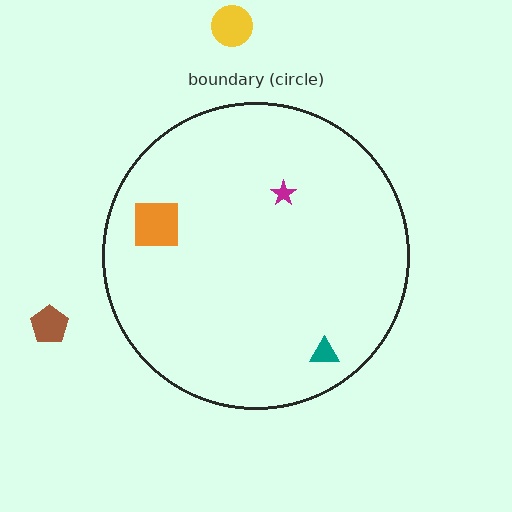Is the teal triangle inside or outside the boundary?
Inside.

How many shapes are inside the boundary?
3 inside, 2 outside.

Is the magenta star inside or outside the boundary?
Inside.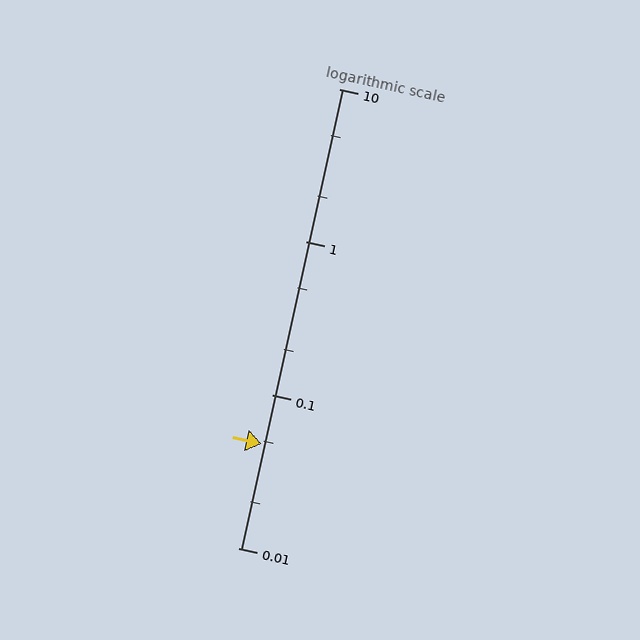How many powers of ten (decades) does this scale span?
The scale spans 3 decades, from 0.01 to 10.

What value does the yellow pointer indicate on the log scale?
The pointer indicates approximately 0.048.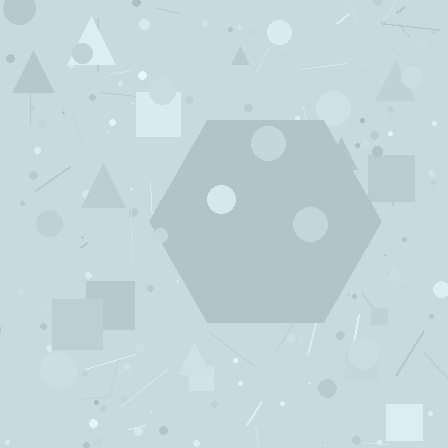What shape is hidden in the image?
A hexagon is hidden in the image.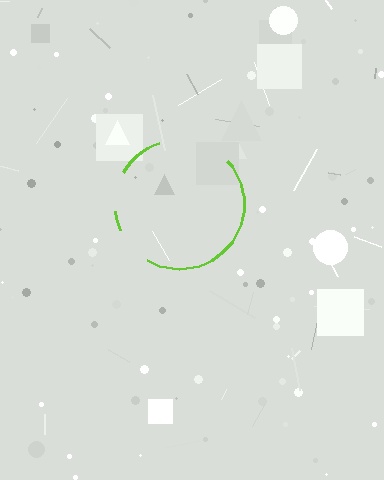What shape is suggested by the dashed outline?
The dashed outline suggests a circle.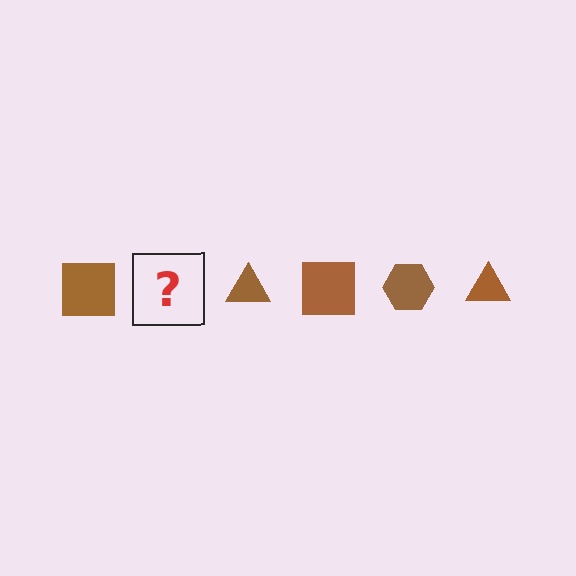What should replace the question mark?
The question mark should be replaced with a brown hexagon.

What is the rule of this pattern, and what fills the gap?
The rule is that the pattern cycles through square, hexagon, triangle shapes in brown. The gap should be filled with a brown hexagon.